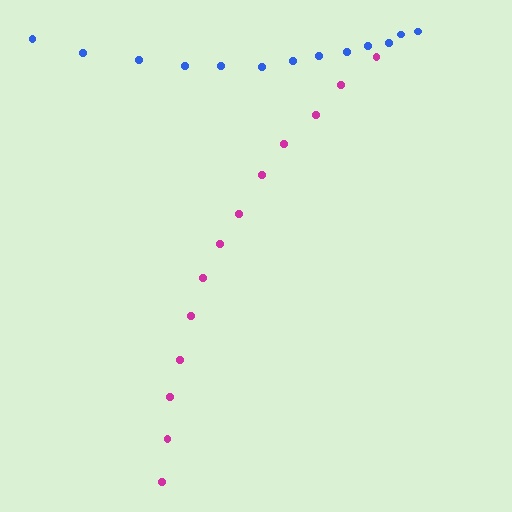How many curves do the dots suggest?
There are 2 distinct paths.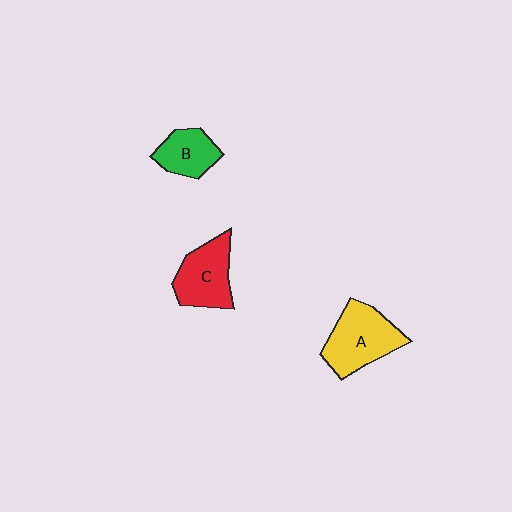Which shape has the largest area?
Shape A (yellow).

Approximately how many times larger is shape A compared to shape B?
Approximately 1.6 times.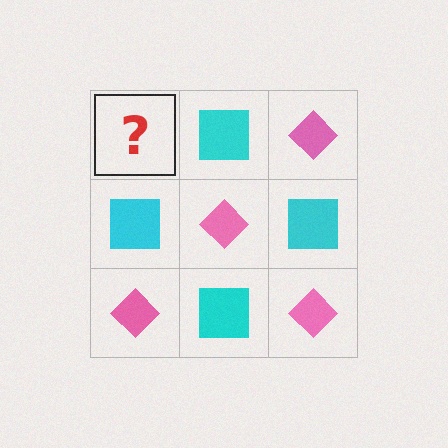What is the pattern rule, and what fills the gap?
The rule is that it alternates pink diamond and cyan square in a checkerboard pattern. The gap should be filled with a pink diamond.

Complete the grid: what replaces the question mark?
The question mark should be replaced with a pink diamond.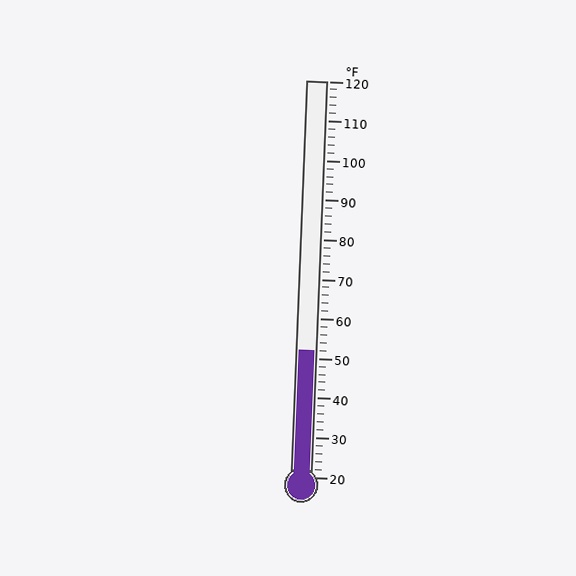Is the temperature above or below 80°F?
The temperature is below 80°F.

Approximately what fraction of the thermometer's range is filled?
The thermometer is filled to approximately 30% of its range.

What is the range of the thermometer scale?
The thermometer scale ranges from 20°F to 120°F.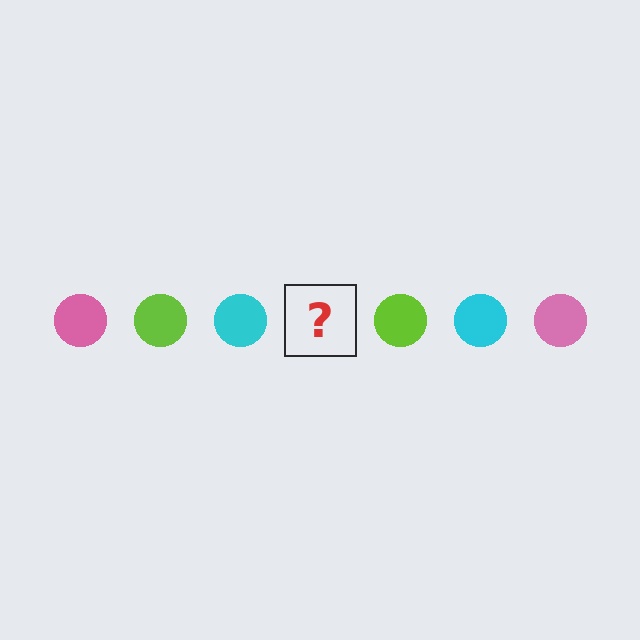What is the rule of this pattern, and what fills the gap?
The rule is that the pattern cycles through pink, lime, cyan circles. The gap should be filled with a pink circle.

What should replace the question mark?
The question mark should be replaced with a pink circle.